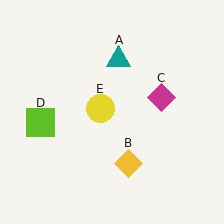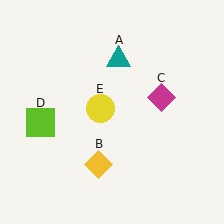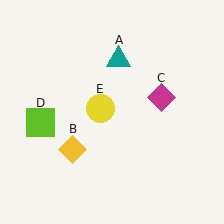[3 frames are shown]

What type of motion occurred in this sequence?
The yellow diamond (object B) rotated clockwise around the center of the scene.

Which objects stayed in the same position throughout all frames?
Teal triangle (object A) and magenta diamond (object C) and lime square (object D) and yellow circle (object E) remained stationary.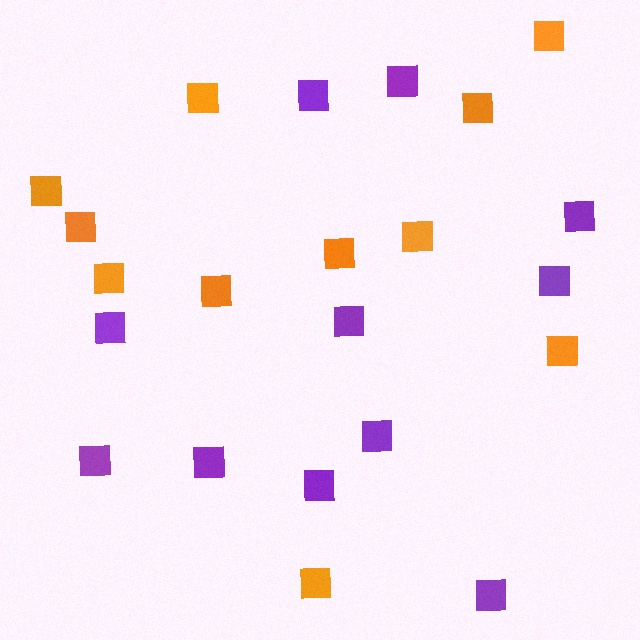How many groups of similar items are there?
There are 2 groups: one group of orange squares (11) and one group of purple squares (11).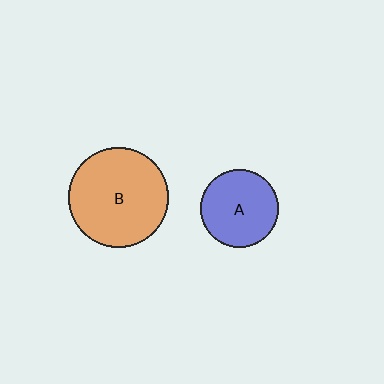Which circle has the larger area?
Circle B (orange).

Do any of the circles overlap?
No, none of the circles overlap.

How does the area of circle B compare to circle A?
Approximately 1.7 times.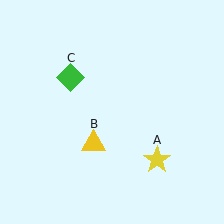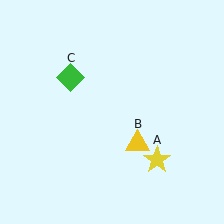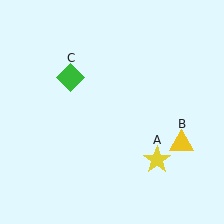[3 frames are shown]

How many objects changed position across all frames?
1 object changed position: yellow triangle (object B).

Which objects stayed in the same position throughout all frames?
Yellow star (object A) and green diamond (object C) remained stationary.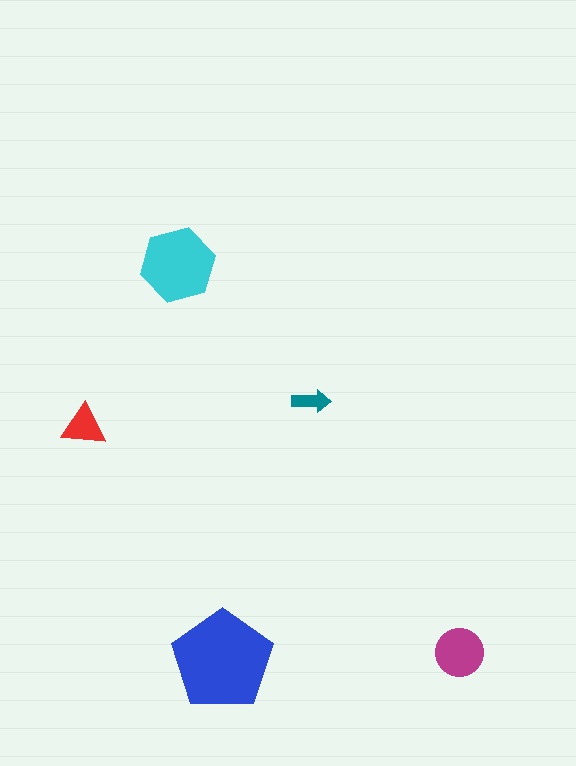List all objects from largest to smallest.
The blue pentagon, the cyan hexagon, the magenta circle, the red triangle, the teal arrow.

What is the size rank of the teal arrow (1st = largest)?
5th.